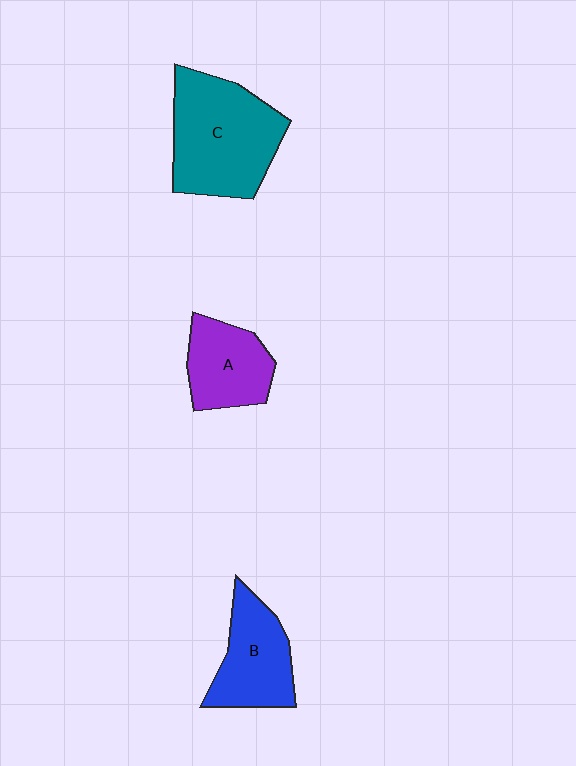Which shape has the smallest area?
Shape A (purple).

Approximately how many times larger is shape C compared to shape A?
Approximately 1.7 times.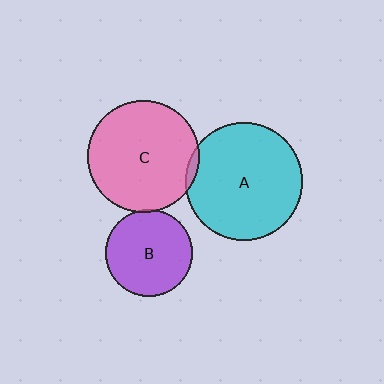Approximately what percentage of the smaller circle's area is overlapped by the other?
Approximately 5%.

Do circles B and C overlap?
Yes.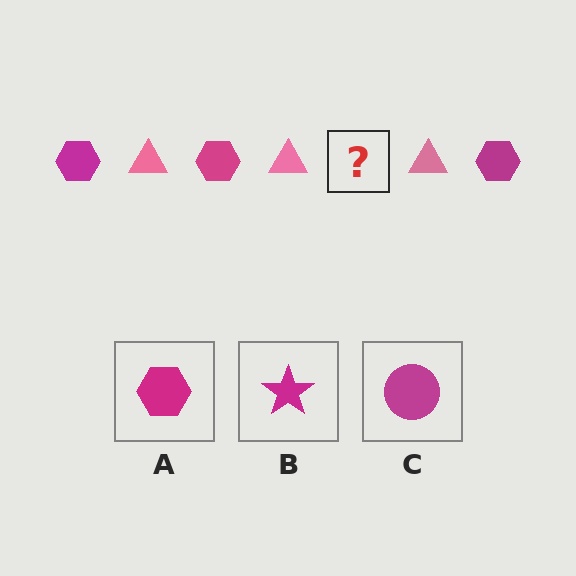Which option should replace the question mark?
Option A.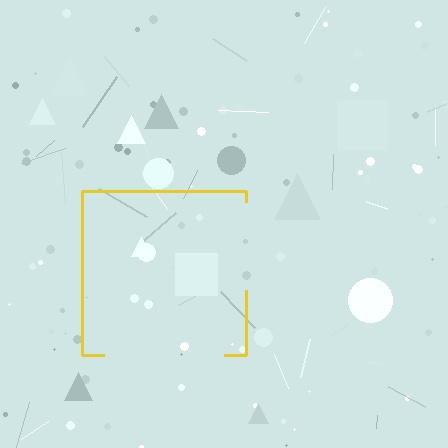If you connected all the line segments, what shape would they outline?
They would outline a square.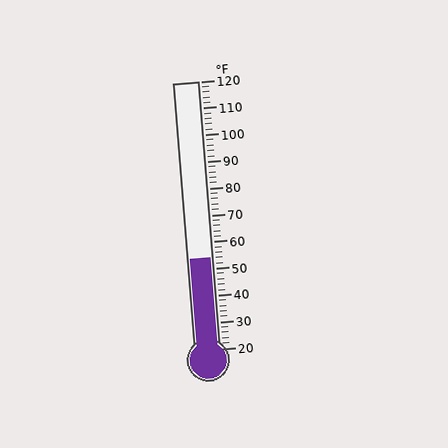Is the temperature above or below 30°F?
The temperature is above 30°F.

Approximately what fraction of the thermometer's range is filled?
The thermometer is filled to approximately 35% of its range.